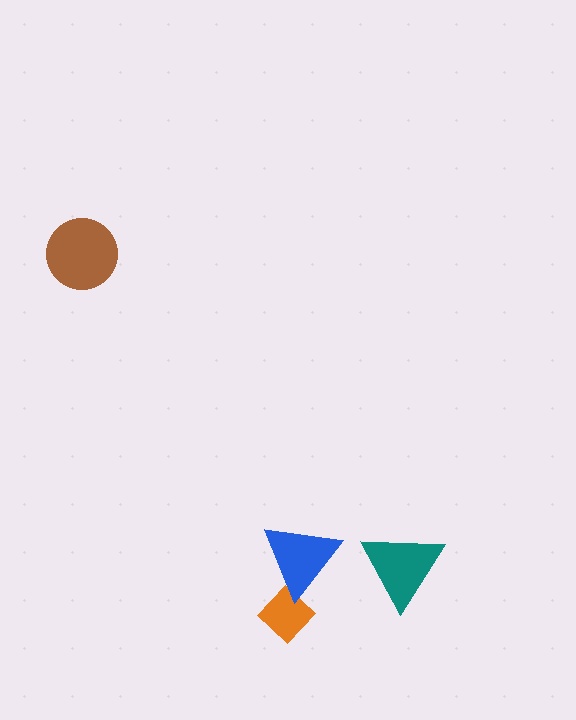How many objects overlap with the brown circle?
0 objects overlap with the brown circle.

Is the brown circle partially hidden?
No, no other shape covers it.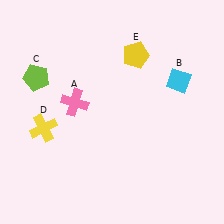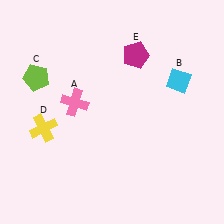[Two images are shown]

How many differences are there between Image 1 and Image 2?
There is 1 difference between the two images.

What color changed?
The pentagon (E) changed from yellow in Image 1 to magenta in Image 2.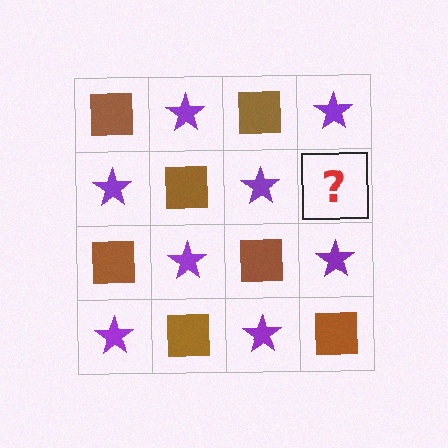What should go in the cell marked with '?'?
The missing cell should contain a brown square.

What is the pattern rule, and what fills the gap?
The rule is that it alternates brown square and purple star in a checkerboard pattern. The gap should be filled with a brown square.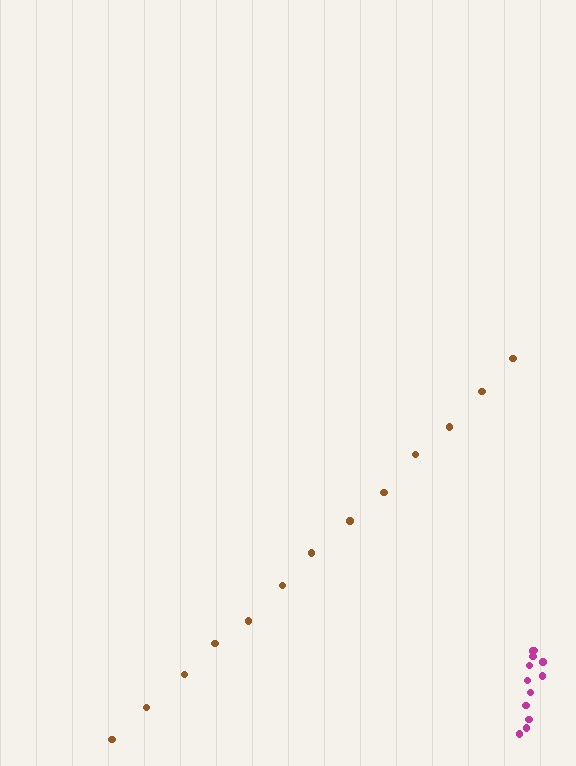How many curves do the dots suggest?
There are 2 distinct paths.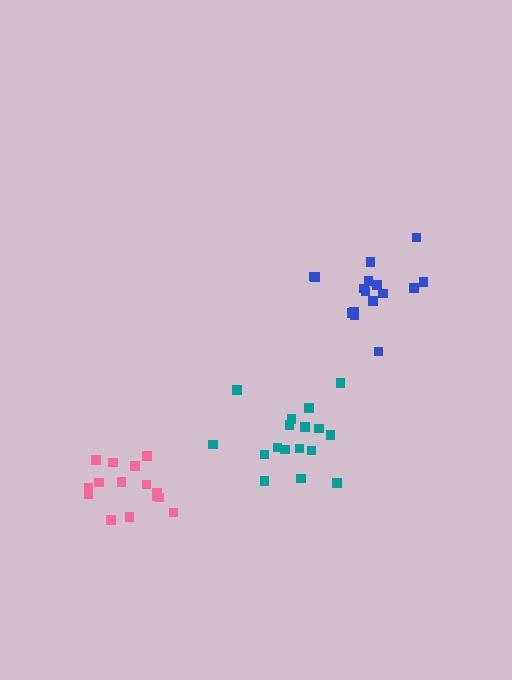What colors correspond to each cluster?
The clusters are colored: blue, pink, teal.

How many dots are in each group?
Group 1: 16 dots, Group 2: 15 dots, Group 3: 17 dots (48 total).